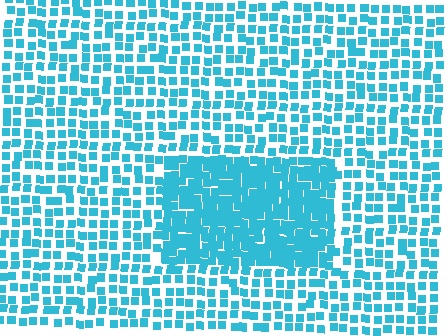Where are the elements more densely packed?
The elements are more densely packed inside the rectangle boundary.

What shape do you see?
I see a rectangle.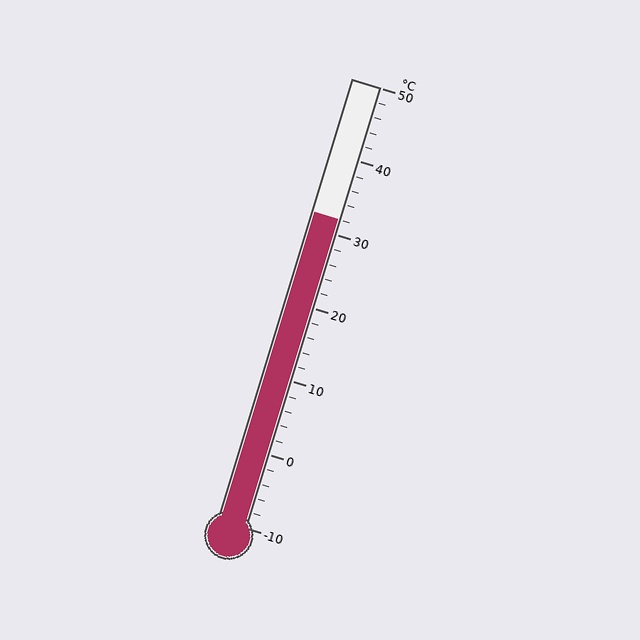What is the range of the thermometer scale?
The thermometer scale ranges from -10°C to 50°C.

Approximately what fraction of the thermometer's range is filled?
The thermometer is filled to approximately 70% of its range.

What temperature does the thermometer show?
The thermometer shows approximately 32°C.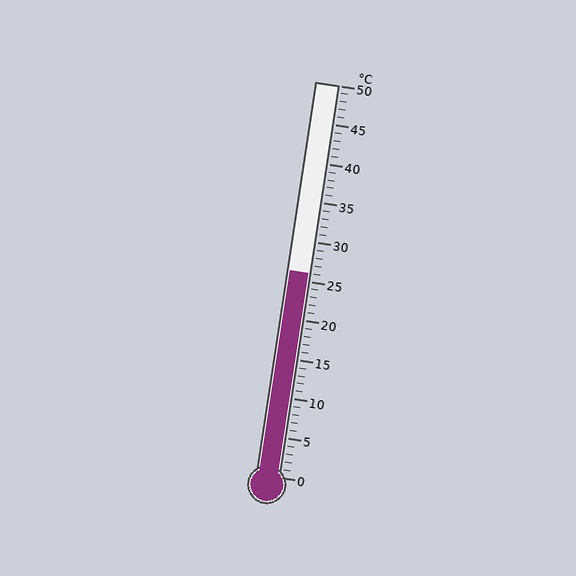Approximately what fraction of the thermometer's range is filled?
The thermometer is filled to approximately 50% of its range.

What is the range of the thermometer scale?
The thermometer scale ranges from 0°C to 50°C.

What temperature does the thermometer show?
The thermometer shows approximately 26°C.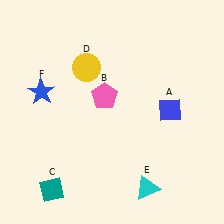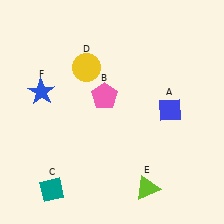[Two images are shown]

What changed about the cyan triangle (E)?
In Image 1, E is cyan. In Image 2, it changed to lime.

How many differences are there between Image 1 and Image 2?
There is 1 difference between the two images.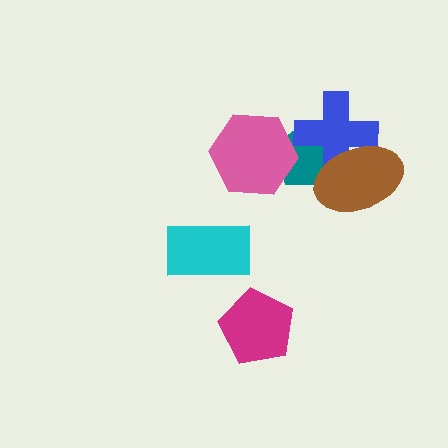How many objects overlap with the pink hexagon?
1 object overlaps with the pink hexagon.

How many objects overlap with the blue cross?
2 objects overlap with the blue cross.